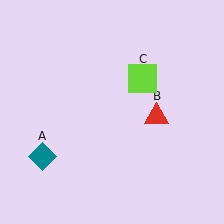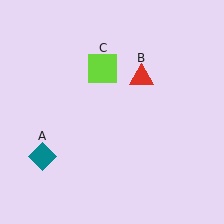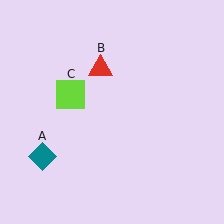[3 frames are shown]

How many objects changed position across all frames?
2 objects changed position: red triangle (object B), lime square (object C).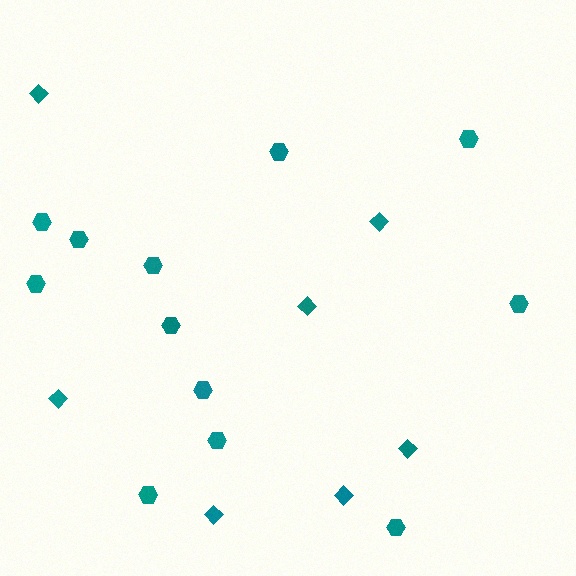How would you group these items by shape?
There are 2 groups: one group of diamonds (7) and one group of hexagons (12).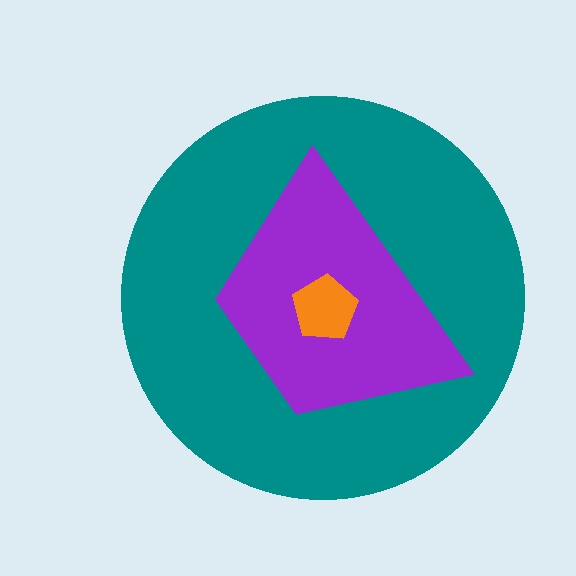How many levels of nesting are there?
3.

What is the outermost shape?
The teal circle.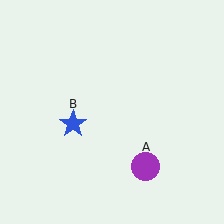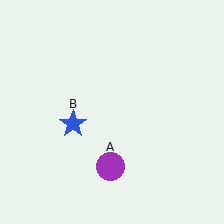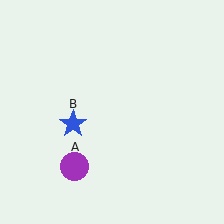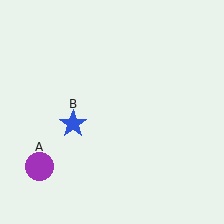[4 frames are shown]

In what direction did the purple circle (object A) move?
The purple circle (object A) moved left.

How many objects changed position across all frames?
1 object changed position: purple circle (object A).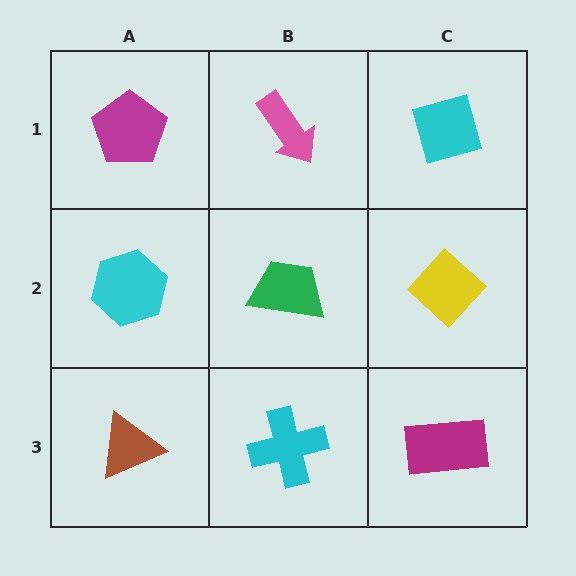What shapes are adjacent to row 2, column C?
A cyan diamond (row 1, column C), a magenta rectangle (row 3, column C), a green trapezoid (row 2, column B).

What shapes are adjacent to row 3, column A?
A cyan hexagon (row 2, column A), a cyan cross (row 3, column B).